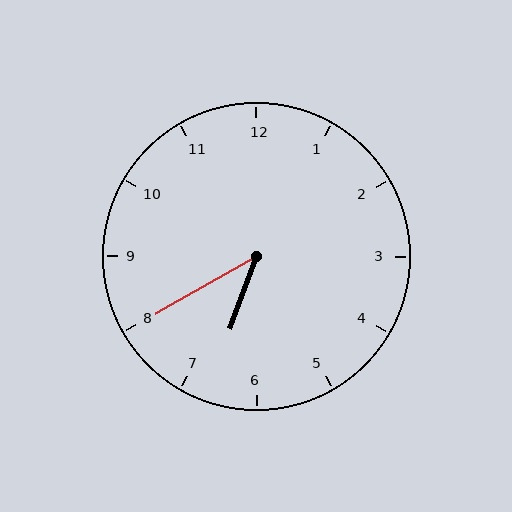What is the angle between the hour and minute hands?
Approximately 40 degrees.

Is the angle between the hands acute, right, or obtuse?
It is acute.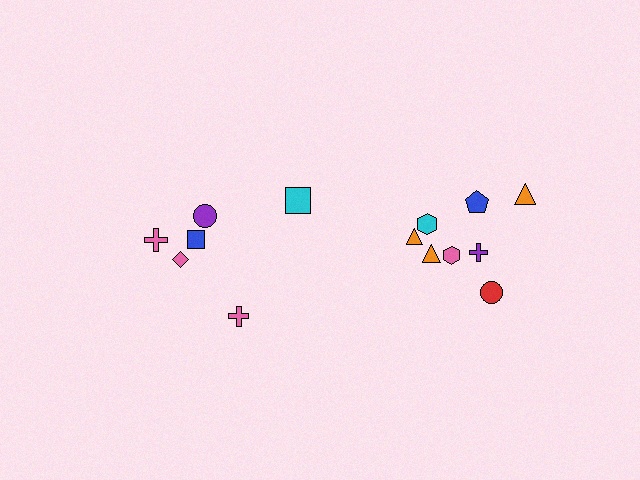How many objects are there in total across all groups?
There are 14 objects.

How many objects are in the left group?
There are 6 objects.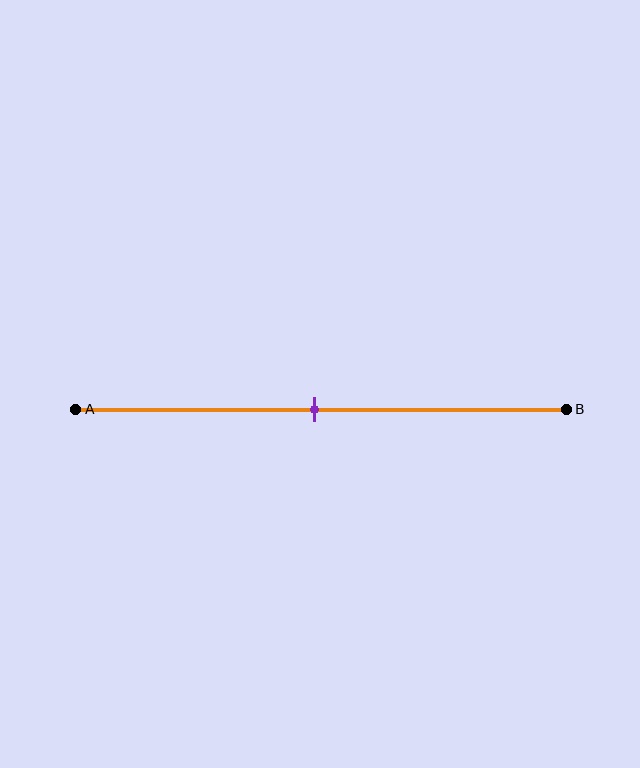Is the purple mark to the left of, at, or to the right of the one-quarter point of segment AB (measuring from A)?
The purple mark is to the right of the one-quarter point of segment AB.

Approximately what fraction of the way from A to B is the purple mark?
The purple mark is approximately 50% of the way from A to B.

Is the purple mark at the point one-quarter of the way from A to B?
No, the mark is at about 50% from A, not at the 25% one-quarter point.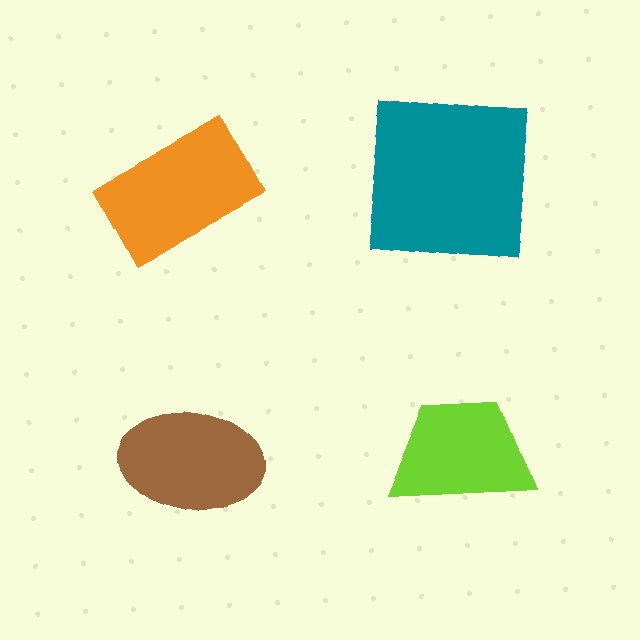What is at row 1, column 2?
A teal square.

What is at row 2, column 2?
A lime trapezoid.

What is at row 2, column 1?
A brown ellipse.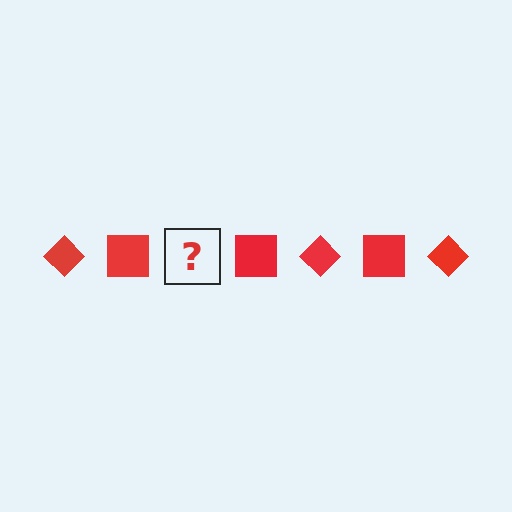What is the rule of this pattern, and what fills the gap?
The rule is that the pattern cycles through diamond, square shapes in red. The gap should be filled with a red diamond.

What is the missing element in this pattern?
The missing element is a red diamond.